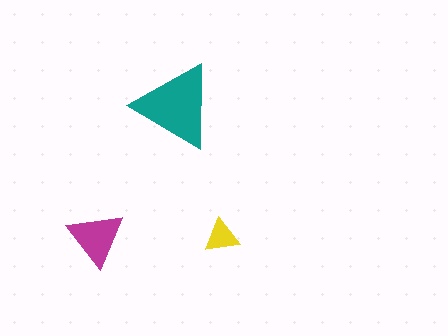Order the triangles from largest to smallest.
the teal one, the magenta one, the yellow one.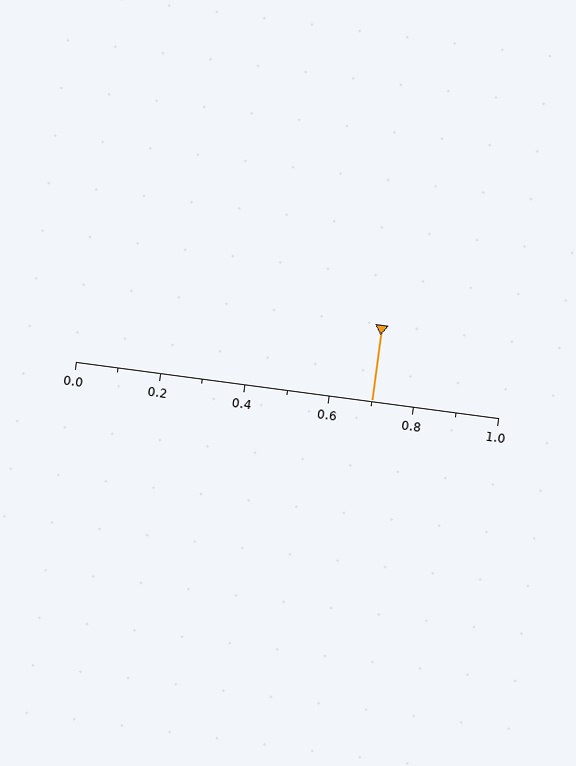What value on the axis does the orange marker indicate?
The marker indicates approximately 0.7.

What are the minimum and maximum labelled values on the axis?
The axis runs from 0.0 to 1.0.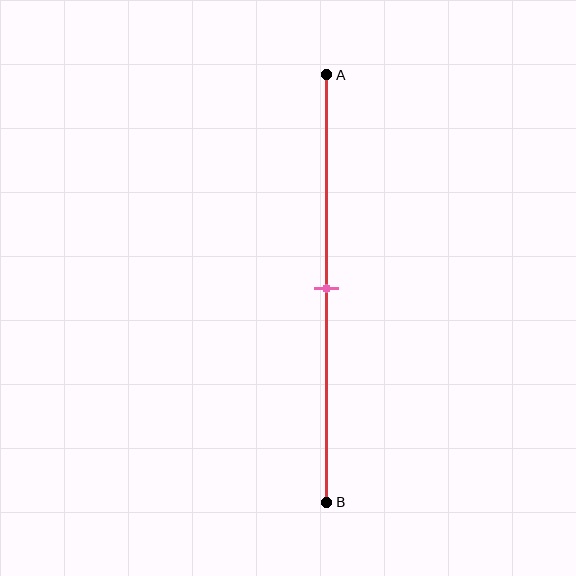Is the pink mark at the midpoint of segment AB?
Yes, the mark is approximately at the midpoint.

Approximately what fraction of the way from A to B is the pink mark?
The pink mark is approximately 50% of the way from A to B.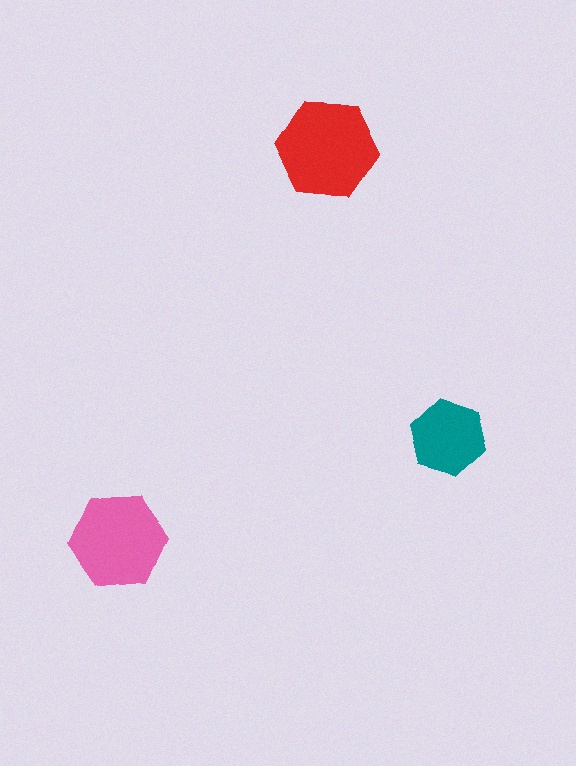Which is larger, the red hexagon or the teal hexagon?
The red one.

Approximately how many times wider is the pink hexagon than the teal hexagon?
About 1.5 times wider.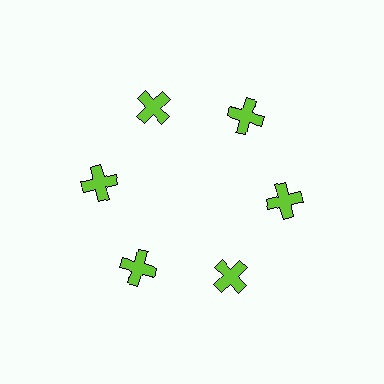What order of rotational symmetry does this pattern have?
This pattern has 6-fold rotational symmetry.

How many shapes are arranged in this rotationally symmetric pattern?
There are 6 shapes, arranged in 6 groups of 1.